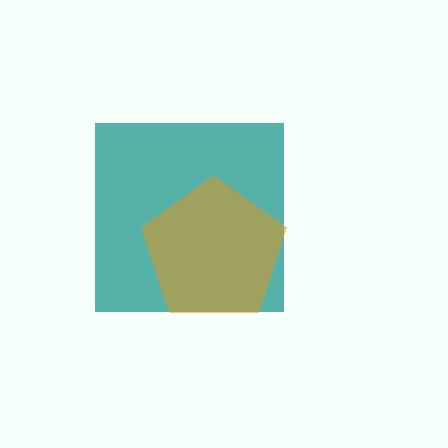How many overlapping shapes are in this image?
There are 2 overlapping shapes in the image.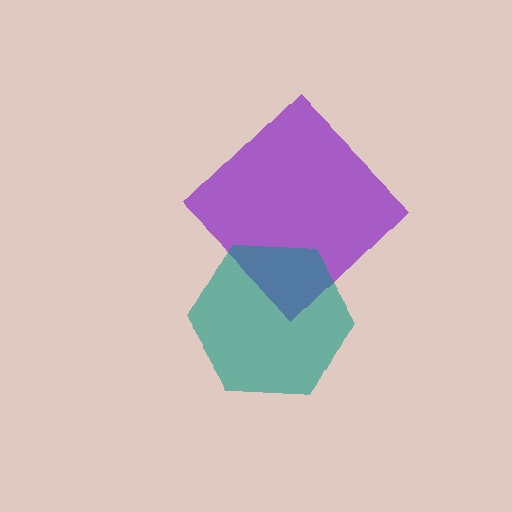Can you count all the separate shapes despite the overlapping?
Yes, there are 2 separate shapes.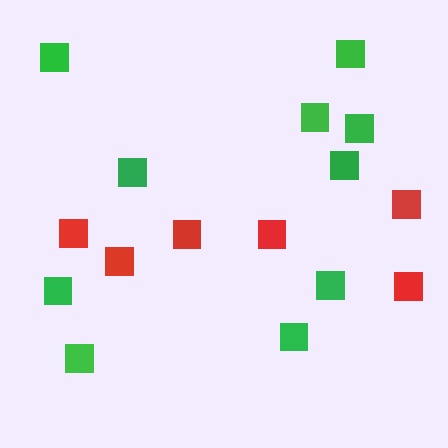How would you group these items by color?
There are 2 groups: one group of green squares (10) and one group of red squares (6).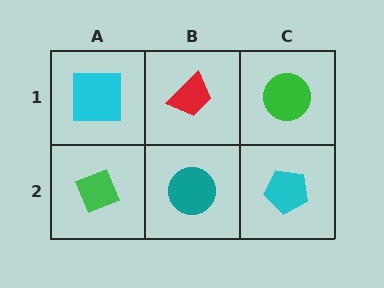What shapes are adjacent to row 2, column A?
A cyan square (row 1, column A), a teal circle (row 2, column B).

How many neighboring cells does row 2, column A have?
2.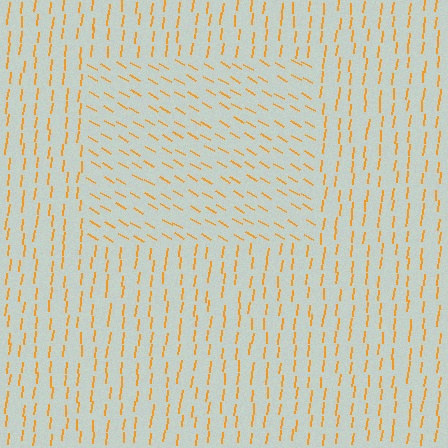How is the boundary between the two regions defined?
The boundary is defined purely by a change in line orientation (approximately 66 degrees difference). All lines are the same color and thickness.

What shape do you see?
I see a rectangle.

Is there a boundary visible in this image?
Yes, there is a texture boundary formed by a change in line orientation.